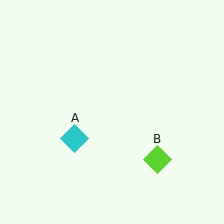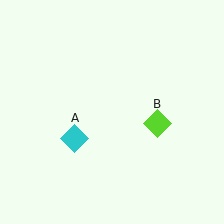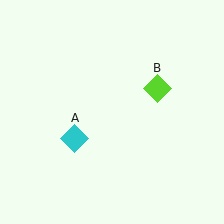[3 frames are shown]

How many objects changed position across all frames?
1 object changed position: lime diamond (object B).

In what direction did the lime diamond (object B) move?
The lime diamond (object B) moved up.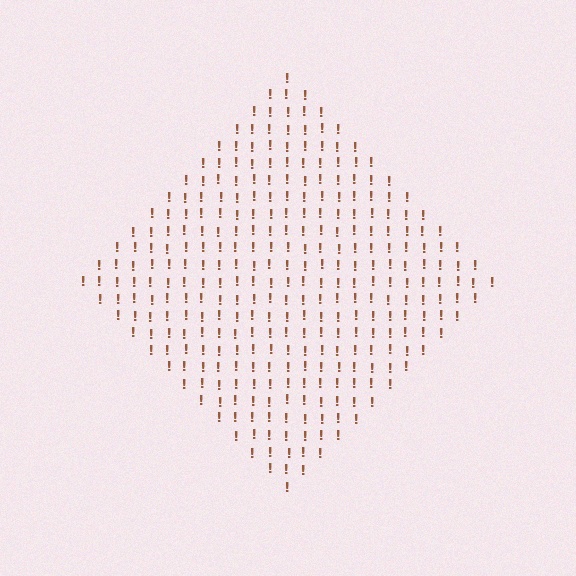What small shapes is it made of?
It is made of small exclamation marks.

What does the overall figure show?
The overall figure shows a diamond.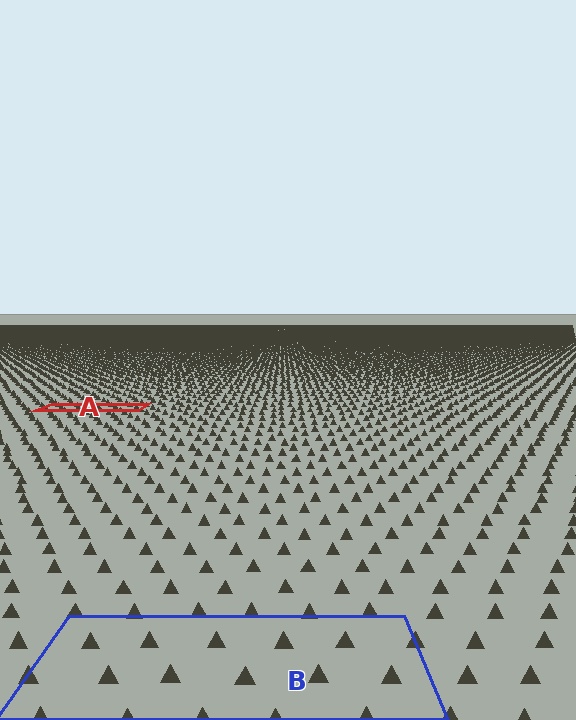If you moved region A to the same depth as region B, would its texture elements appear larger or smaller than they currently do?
They would appear larger. At a closer depth, the same texture elements are projected at a bigger on-screen size.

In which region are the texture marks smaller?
The texture marks are smaller in region A, because it is farther away.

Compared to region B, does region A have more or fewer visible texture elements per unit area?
Region A has more texture elements per unit area — they are packed more densely because it is farther away.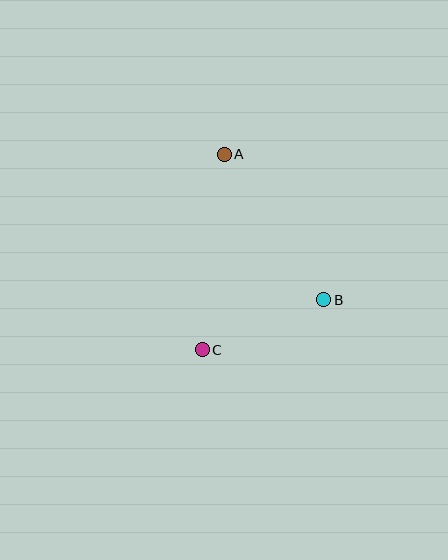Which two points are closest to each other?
Points B and C are closest to each other.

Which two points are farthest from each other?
Points A and C are farthest from each other.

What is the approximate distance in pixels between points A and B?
The distance between A and B is approximately 176 pixels.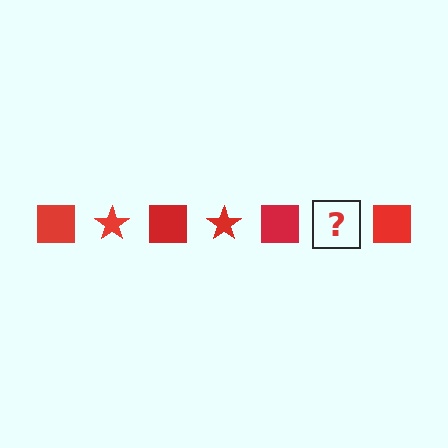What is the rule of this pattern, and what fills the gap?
The rule is that the pattern cycles through square, star shapes in red. The gap should be filled with a red star.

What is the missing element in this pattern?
The missing element is a red star.